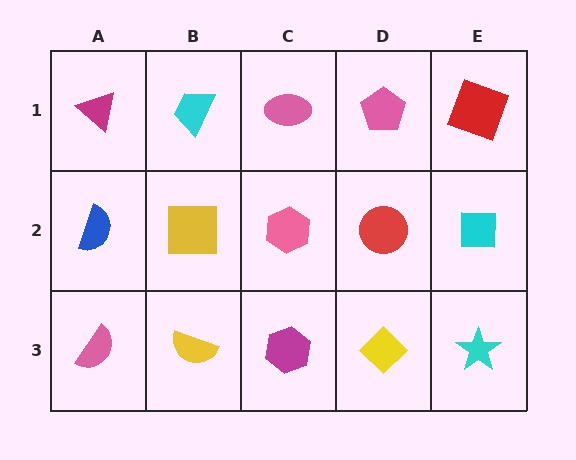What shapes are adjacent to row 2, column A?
A magenta triangle (row 1, column A), a pink semicircle (row 3, column A), a yellow square (row 2, column B).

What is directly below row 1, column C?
A pink hexagon.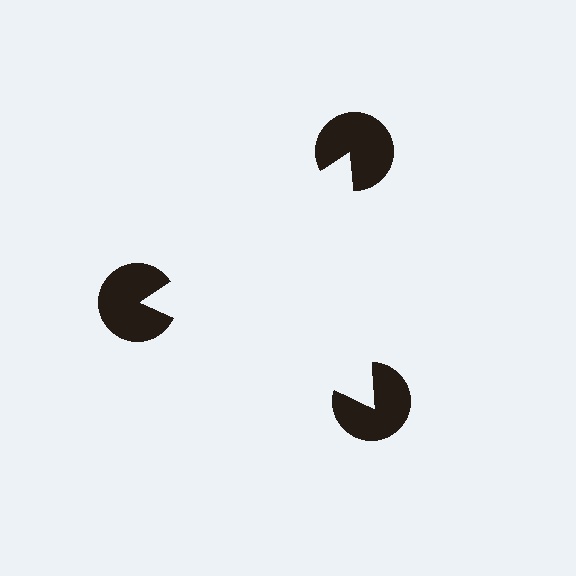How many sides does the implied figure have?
3 sides.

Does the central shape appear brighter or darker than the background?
It typically appears slightly brighter than the background, even though no actual brightness change is drawn.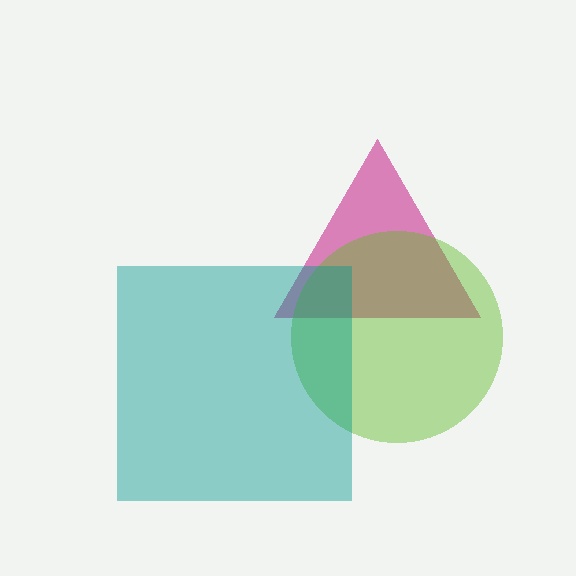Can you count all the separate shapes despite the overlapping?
Yes, there are 3 separate shapes.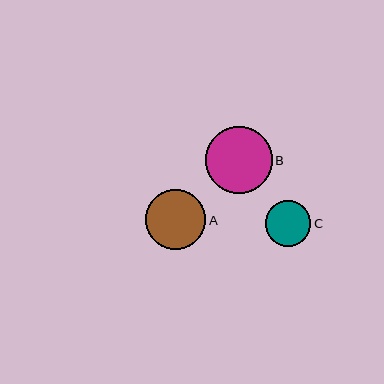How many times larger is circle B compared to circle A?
Circle B is approximately 1.1 times the size of circle A.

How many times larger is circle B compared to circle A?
Circle B is approximately 1.1 times the size of circle A.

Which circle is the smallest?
Circle C is the smallest with a size of approximately 46 pixels.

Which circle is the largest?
Circle B is the largest with a size of approximately 67 pixels.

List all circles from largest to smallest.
From largest to smallest: B, A, C.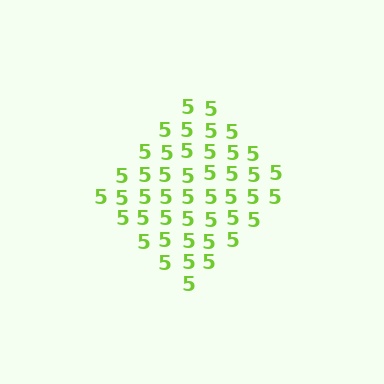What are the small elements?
The small elements are digit 5's.